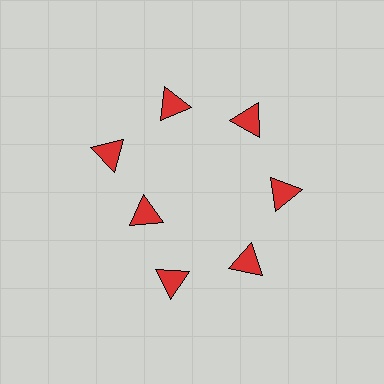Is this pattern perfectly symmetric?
No. The 7 red triangles are arranged in a ring, but one element near the 8 o'clock position is pulled inward toward the center, breaking the 7-fold rotational symmetry.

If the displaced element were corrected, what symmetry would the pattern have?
It would have 7-fold rotational symmetry — the pattern would map onto itself every 51 degrees.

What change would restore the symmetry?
The symmetry would be restored by moving it outward, back onto the ring so that all 7 triangles sit at equal angles and equal distance from the center.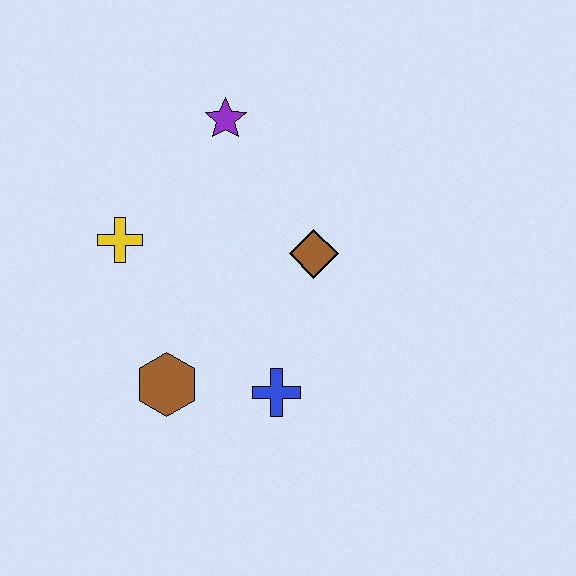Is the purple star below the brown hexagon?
No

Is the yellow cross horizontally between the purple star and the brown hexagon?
No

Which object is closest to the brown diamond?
The blue cross is closest to the brown diamond.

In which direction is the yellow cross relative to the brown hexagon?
The yellow cross is above the brown hexagon.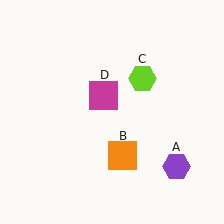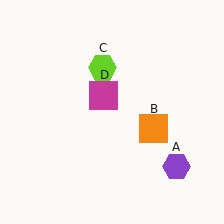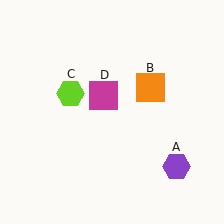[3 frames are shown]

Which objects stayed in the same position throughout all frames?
Purple hexagon (object A) and magenta square (object D) remained stationary.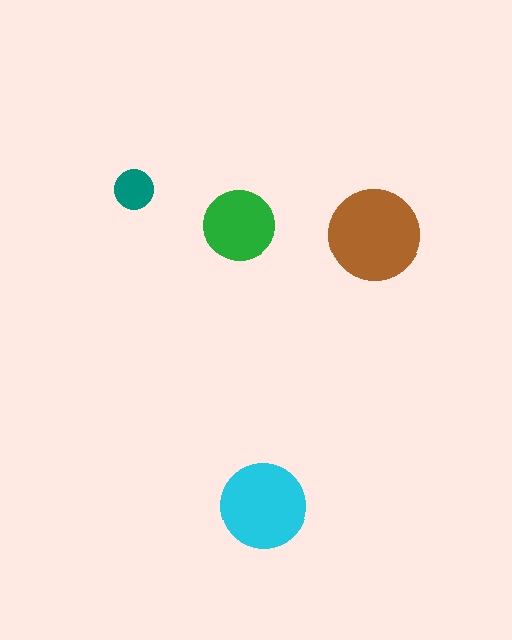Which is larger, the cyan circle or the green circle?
The cyan one.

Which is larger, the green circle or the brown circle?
The brown one.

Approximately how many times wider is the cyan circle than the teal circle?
About 2 times wider.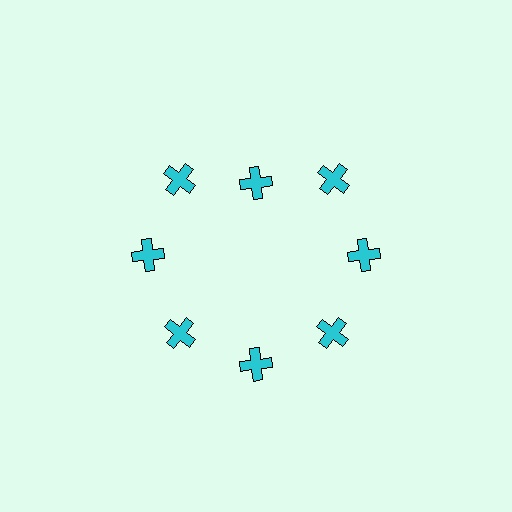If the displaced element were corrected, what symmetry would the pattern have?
It would have 8-fold rotational symmetry — the pattern would map onto itself every 45 degrees.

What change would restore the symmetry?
The symmetry would be restored by moving it outward, back onto the ring so that all 8 crosses sit at equal angles and equal distance from the center.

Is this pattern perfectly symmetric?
No. The 8 cyan crosses are arranged in a ring, but one element near the 12 o'clock position is pulled inward toward the center, breaking the 8-fold rotational symmetry.